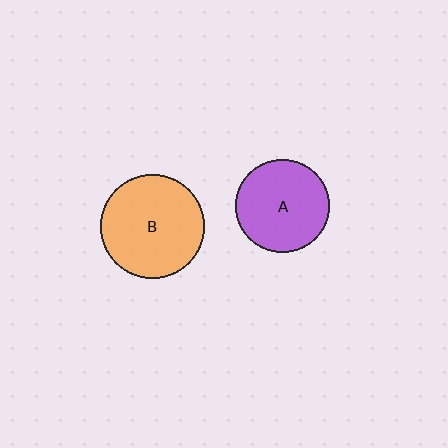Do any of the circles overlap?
No, none of the circles overlap.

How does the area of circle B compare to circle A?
Approximately 1.2 times.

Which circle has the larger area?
Circle B (orange).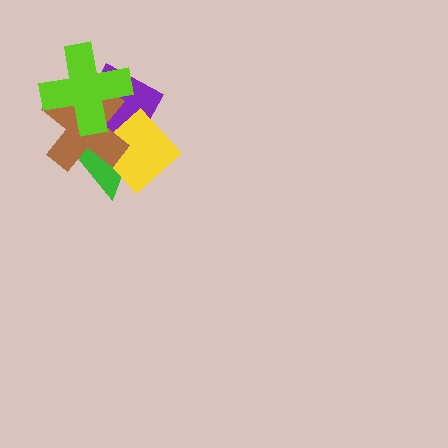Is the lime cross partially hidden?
No, no other shape covers it.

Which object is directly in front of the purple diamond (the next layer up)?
The yellow diamond is directly in front of the purple diamond.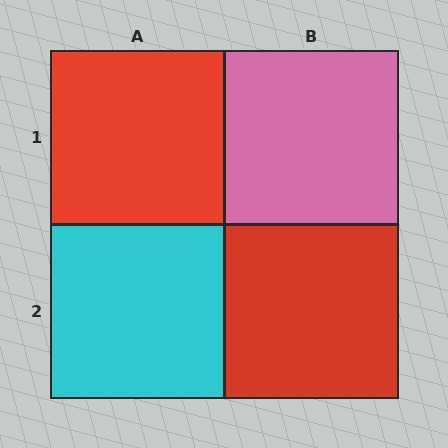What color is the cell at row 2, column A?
Cyan.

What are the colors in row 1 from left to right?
Red, pink.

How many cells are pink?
1 cell is pink.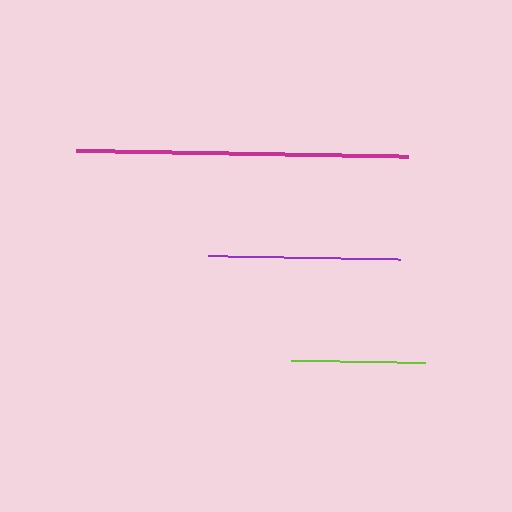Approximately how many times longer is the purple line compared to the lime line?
The purple line is approximately 1.4 times the length of the lime line.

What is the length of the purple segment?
The purple segment is approximately 192 pixels long.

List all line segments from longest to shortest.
From longest to shortest: magenta, purple, lime.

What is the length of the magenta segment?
The magenta segment is approximately 332 pixels long.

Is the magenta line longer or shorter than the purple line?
The magenta line is longer than the purple line.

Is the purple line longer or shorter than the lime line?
The purple line is longer than the lime line.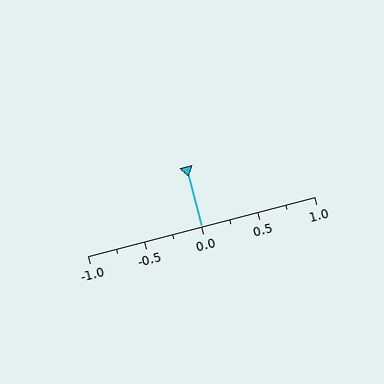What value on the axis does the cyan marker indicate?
The marker indicates approximately 0.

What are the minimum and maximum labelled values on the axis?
The axis runs from -1.0 to 1.0.